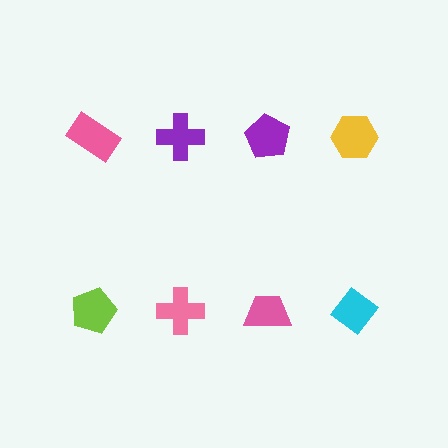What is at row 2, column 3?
A pink trapezoid.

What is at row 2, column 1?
A lime pentagon.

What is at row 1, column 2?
A purple cross.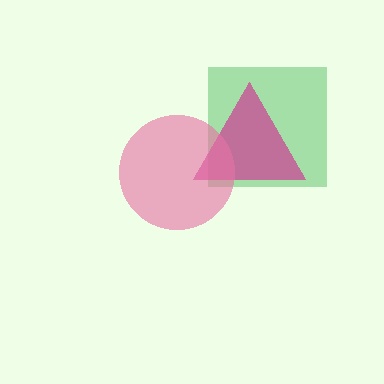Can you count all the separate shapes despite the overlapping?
Yes, there are 3 separate shapes.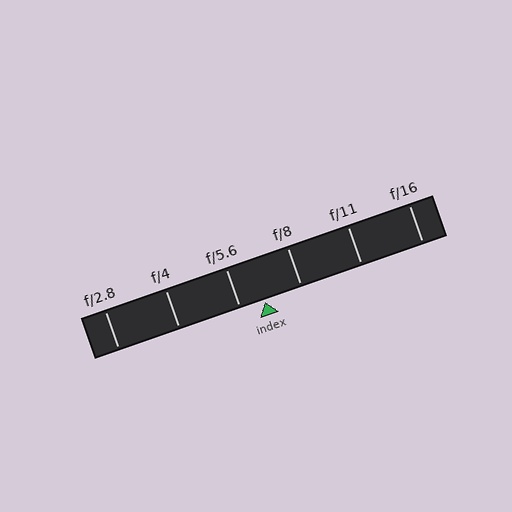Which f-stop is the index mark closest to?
The index mark is closest to f/5.6.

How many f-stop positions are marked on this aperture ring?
There are 6 f-stop positions marked.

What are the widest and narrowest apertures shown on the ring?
The widest aperture shown is f/2.8 and the narrowest is f/16.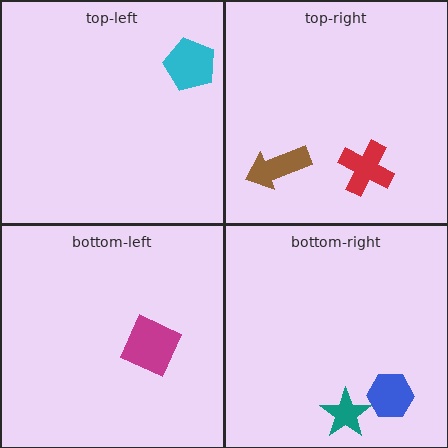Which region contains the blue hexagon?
The bottom-right region.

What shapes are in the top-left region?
The cyan pentagon.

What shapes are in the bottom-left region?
The magenta square.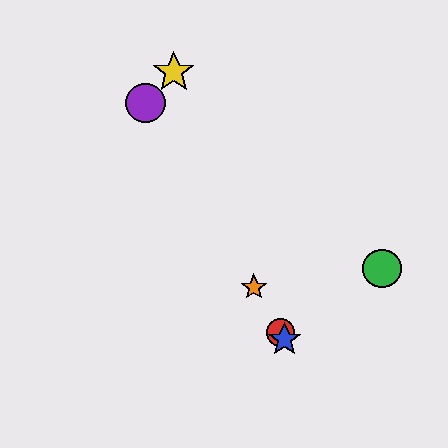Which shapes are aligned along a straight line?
The red circle, the blue star, the purple circle, the orange star are aligned along a straight line.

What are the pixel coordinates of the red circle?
The red circle is at (280, 333).